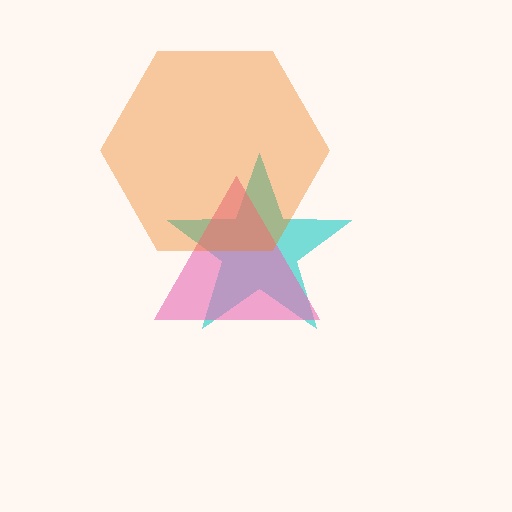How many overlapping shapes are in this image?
There are 3 overlapping shapes in the image.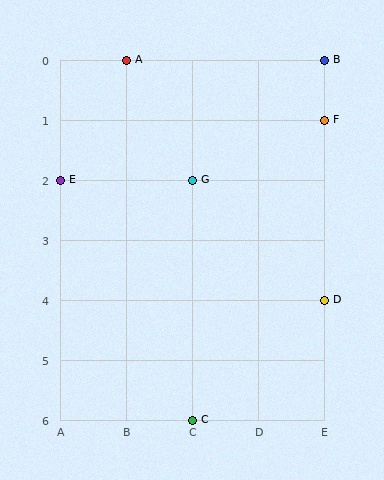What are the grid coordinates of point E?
Point E is at grid coordinates (A, 2).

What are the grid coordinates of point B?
Point B is at grid coordinates (E, 0).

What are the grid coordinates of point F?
Point F is at grid coordinates (E, 1).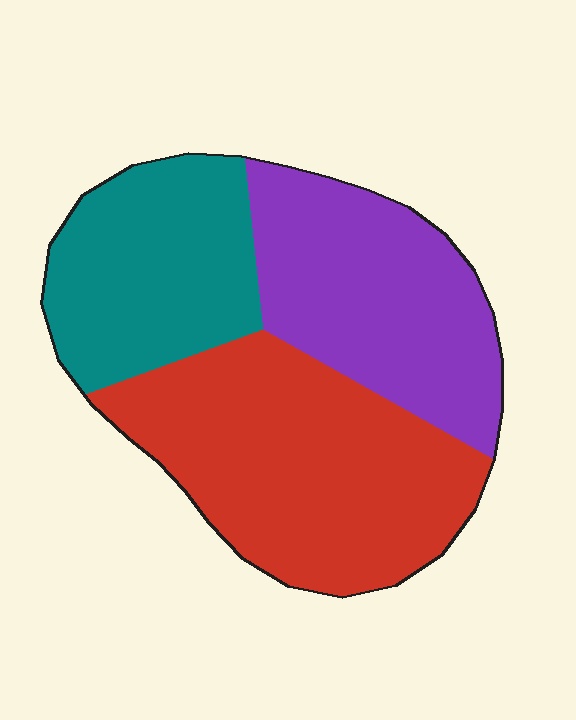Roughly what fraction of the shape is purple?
Purple covers roughly 30% of the shape.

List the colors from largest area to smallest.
From largest to smallest: red, purple, teal.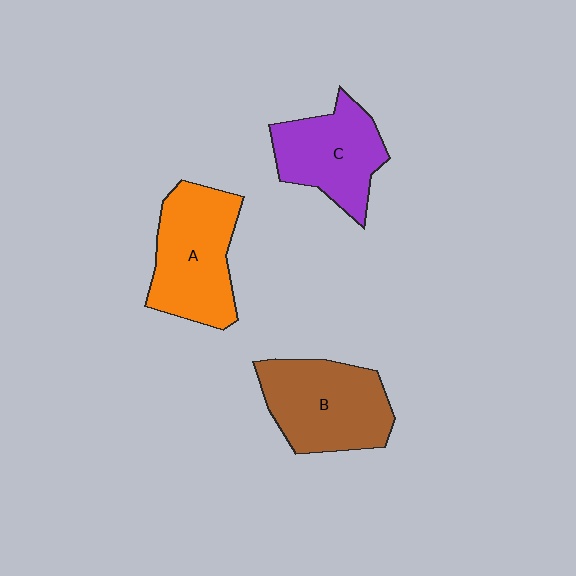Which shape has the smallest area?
Shape C (purple).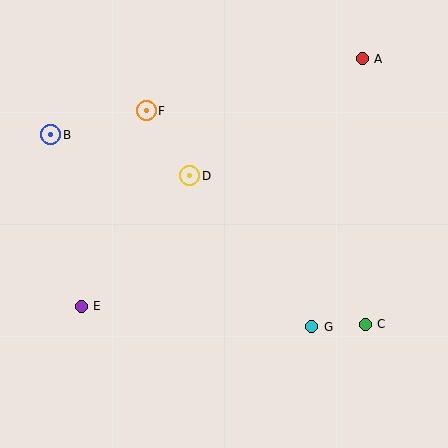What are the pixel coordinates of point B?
Point B is at (51, 135).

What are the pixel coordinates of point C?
Point C is at (365, 324).